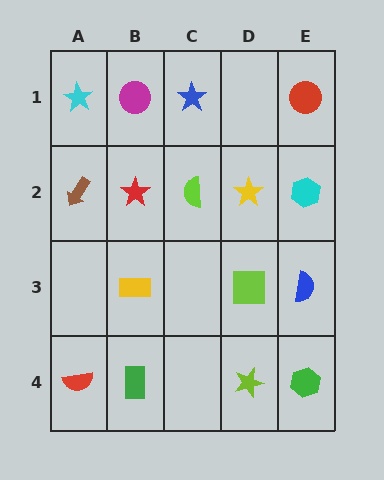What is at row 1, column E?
A red circle.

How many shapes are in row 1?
4 shapes.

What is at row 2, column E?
A cyan hexagon.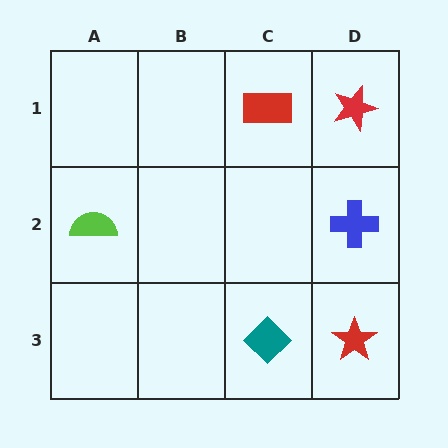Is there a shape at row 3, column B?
No, that cell is empty.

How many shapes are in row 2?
2 shapes.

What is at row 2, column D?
A blue cross.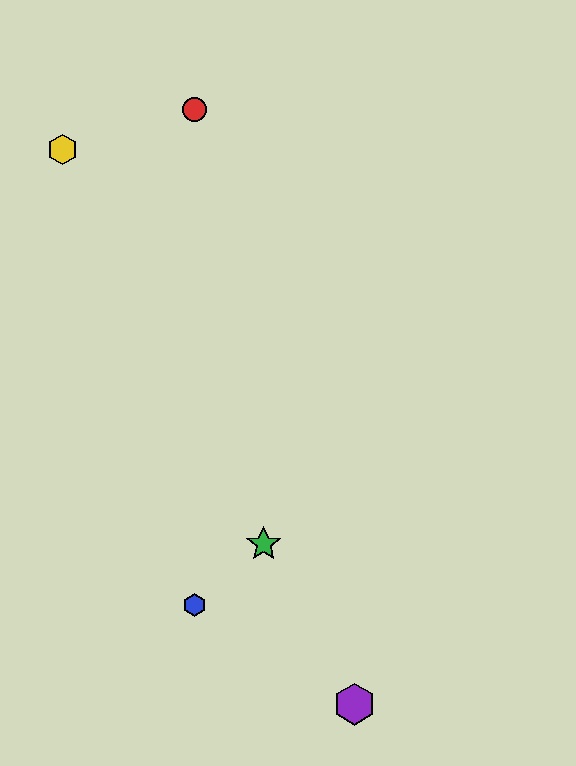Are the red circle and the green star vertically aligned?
No, the red circle is at x≈194 and the green star is at x≈264.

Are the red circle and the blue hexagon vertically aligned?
Yes, both are at x≈194.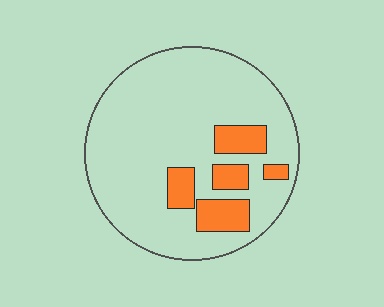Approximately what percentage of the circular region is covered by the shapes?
Approximately 15%.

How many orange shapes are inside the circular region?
5.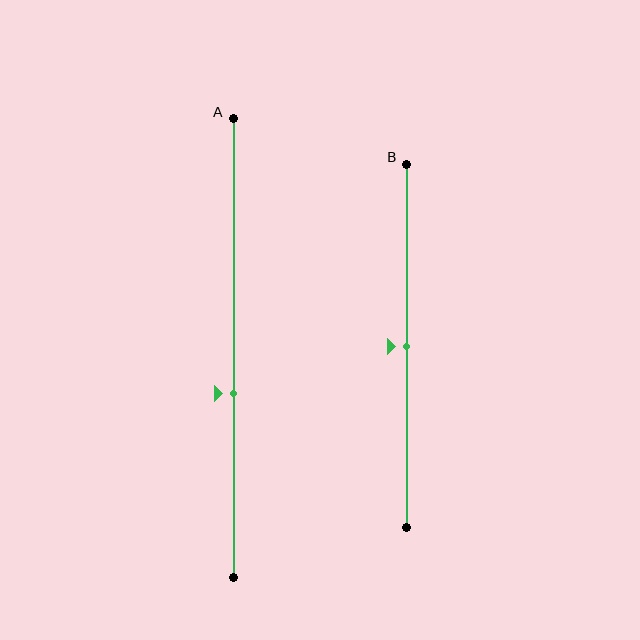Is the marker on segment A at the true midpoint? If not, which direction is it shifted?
No, the marker on segment A is shifted downward by about 10% of the segment length.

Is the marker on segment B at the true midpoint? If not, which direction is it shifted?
Yes, the marker on segment B is at the true midpoint.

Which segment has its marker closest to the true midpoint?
Segment B has its marker closest to the true midpoint.